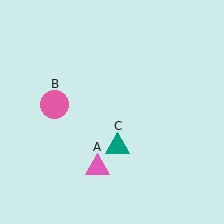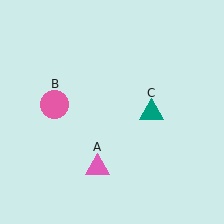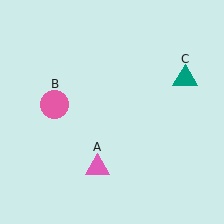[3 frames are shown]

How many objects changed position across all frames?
1 object changed position: teal triangle (object C).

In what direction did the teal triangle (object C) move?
The teal triangle (object C) moved up and to the right.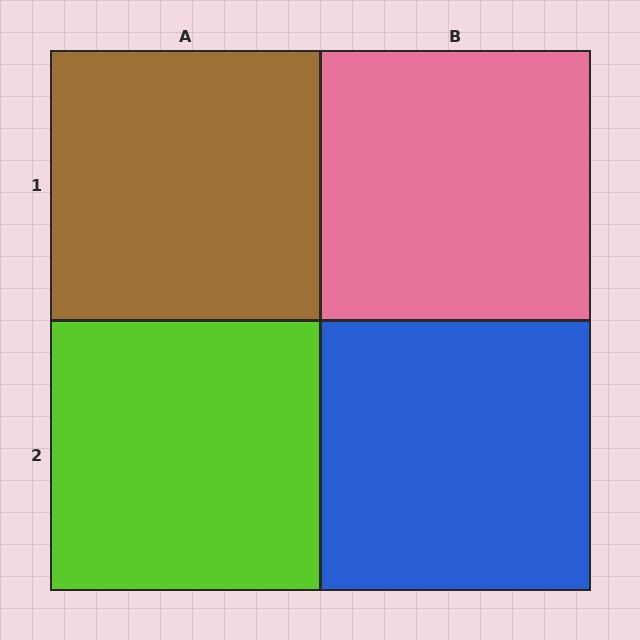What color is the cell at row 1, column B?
Pink.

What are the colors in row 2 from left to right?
Lime, blue.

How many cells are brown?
1 cell is brown.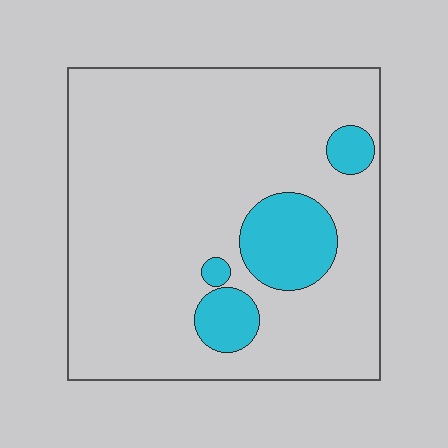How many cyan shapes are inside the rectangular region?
4.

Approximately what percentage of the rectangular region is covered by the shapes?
Approximately 15%.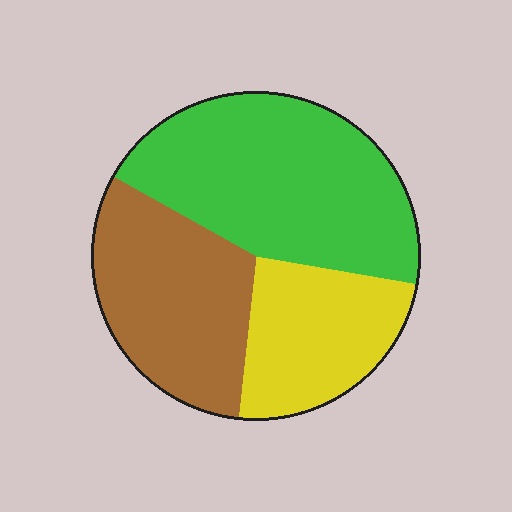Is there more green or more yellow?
Green.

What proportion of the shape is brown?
Brown covers 31% of the shape.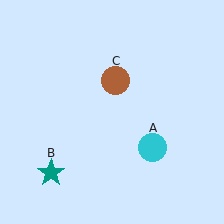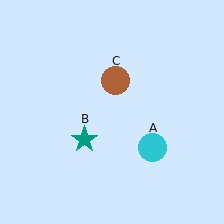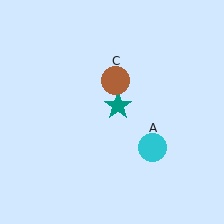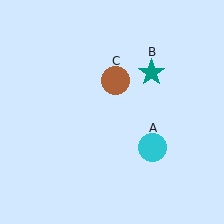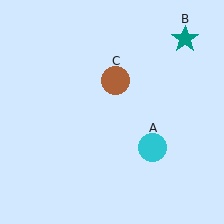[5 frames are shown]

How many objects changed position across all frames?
1 object changed position: teal star (object B).